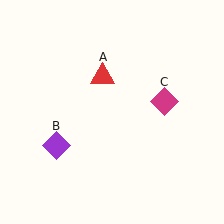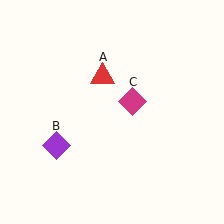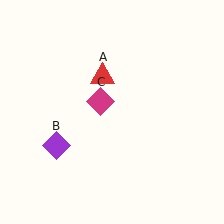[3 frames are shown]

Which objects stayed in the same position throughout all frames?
Red triangle (object A) and purple diamond (object B) remained stationary.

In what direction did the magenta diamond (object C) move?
The magenta diamond (object C) moved left.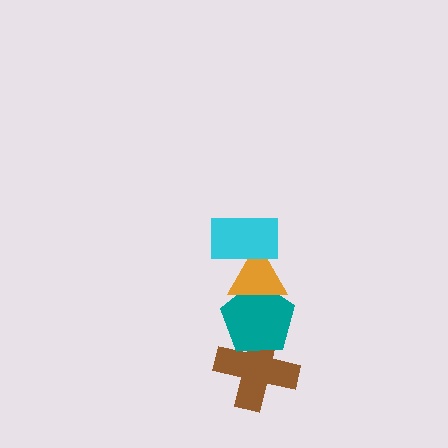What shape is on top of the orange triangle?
The cyan rectangle is on top of the orange triangle.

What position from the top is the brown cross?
The brown cross is 4th from the top.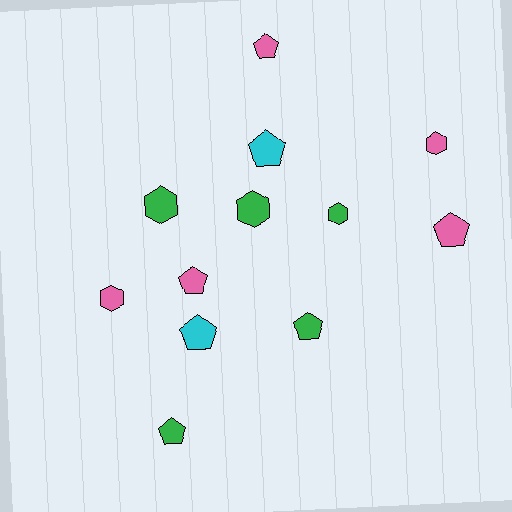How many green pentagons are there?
There are 2 green pentagons.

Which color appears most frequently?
Pink, with 5 objects.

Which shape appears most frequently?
Pentagon, with 7 objects.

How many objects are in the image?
There are 12 objects.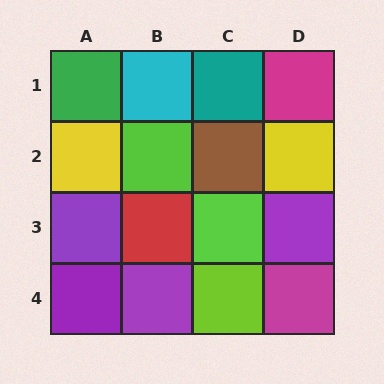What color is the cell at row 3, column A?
Purple.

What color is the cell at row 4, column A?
Purple.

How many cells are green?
1 cell is green.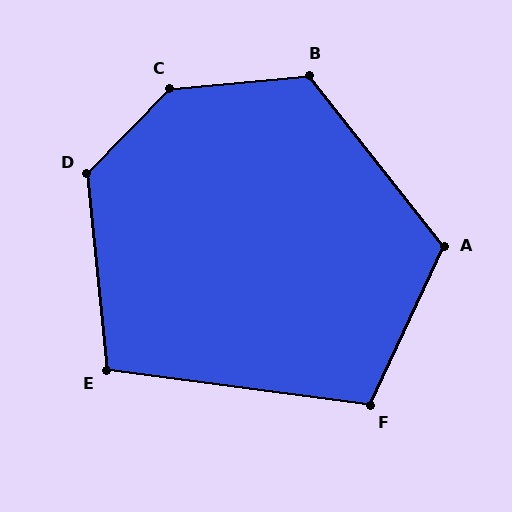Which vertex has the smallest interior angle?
E, at approximately 103 degrees.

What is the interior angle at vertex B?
Approximately 123 degrees (obtuse).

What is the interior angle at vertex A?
Approximately 117 degrees (obtuse).